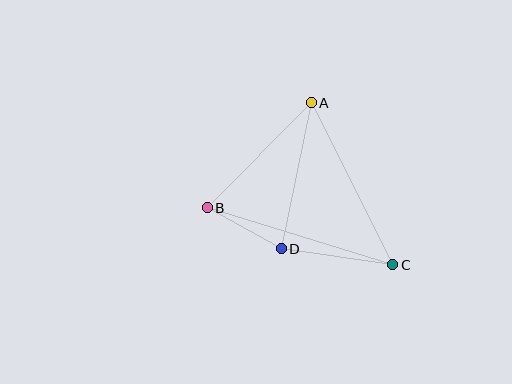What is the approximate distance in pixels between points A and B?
The distance between A and B is approximately 148 pixels.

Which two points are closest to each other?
Points B and D are closest to each other.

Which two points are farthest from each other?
Points B and C are farthest from each other.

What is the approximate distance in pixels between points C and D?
The distance between C and D is approximately 113 pixels.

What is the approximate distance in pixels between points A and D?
The distance between A and D is approximately 149 pixels.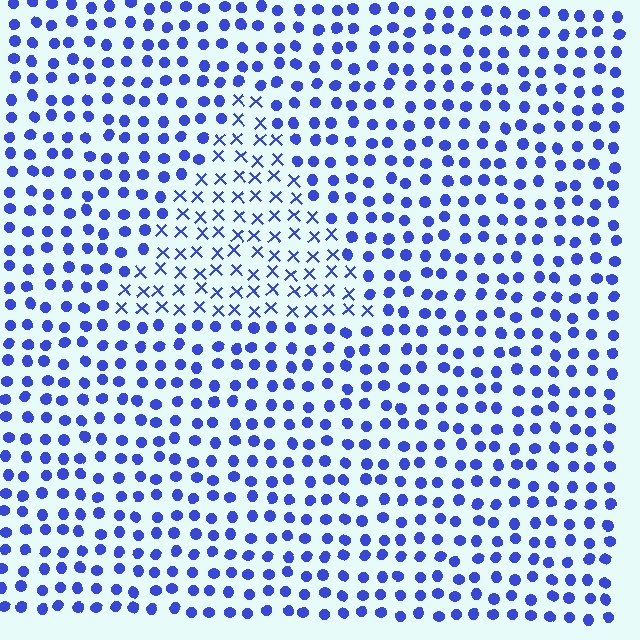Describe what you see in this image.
The image is filled with small blue elements arranged in a uniform grid. A triangle-shaped region contains X marks, while the surrounding area contains circles. The boundary is defined purely by the change in element shape.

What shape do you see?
I see a triangle.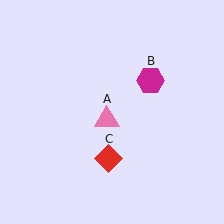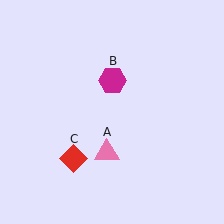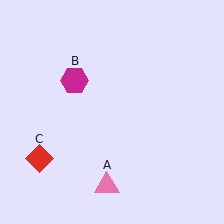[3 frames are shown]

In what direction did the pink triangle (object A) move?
The pink triangle (object A) moved down.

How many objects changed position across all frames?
3 objects changed position: pink triangle (object A), magenta hexagon (object B), red diamond (object C).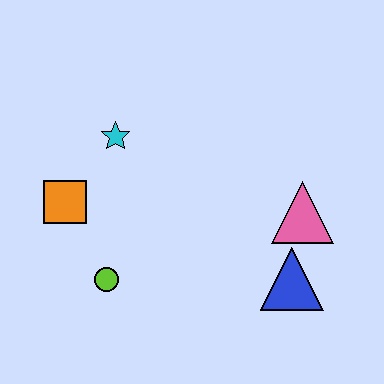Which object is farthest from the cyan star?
The blue triangle is farthest from the cyan star.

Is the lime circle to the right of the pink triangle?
No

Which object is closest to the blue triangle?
The pink triangle is closest to the blue triangle.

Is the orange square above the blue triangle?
Yes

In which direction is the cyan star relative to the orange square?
The cyan star is above the orange square.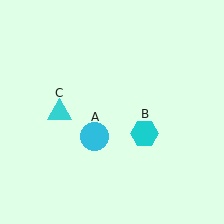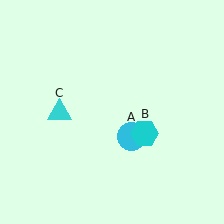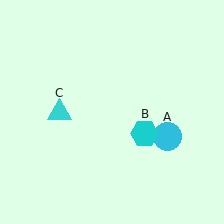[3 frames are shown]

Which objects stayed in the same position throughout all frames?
Cyan hexagon (object B) and cyan triangle (object C) remained stationary.